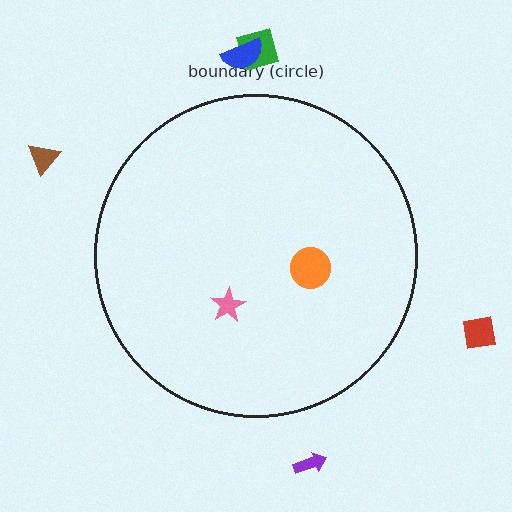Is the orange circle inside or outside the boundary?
Inside.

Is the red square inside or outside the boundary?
Outside.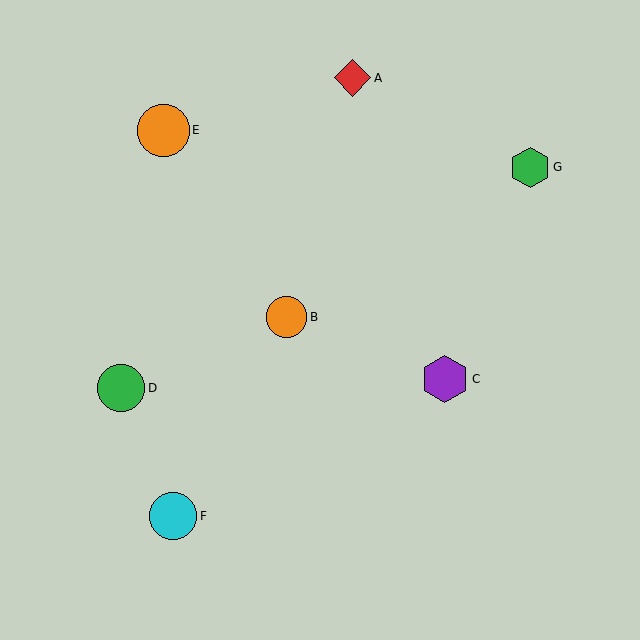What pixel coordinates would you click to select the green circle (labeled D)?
Click at (121, 388) to select the green circle D.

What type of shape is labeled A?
Shape A is a red diamond.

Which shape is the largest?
The orange circle (labeled E) is the largest.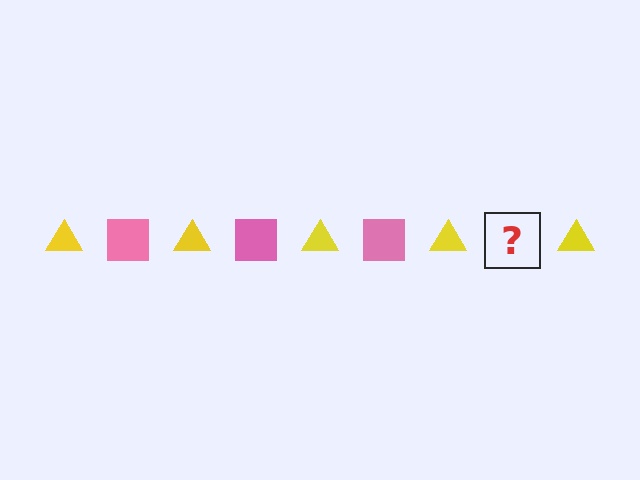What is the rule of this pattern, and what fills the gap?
The rule is that the pattern alternates between yellow triangle and pink square. The gap should be filled with a pink square.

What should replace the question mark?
The question mark should be replaced with a pink square.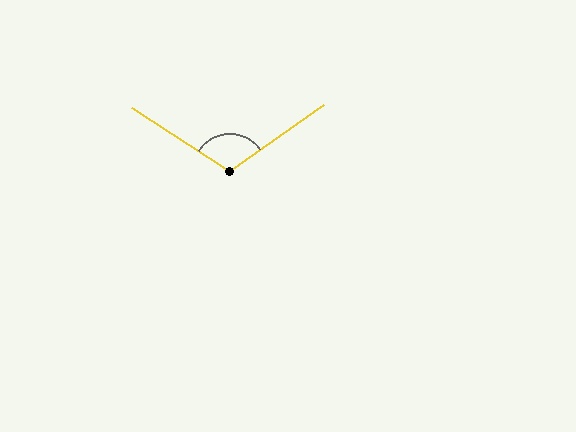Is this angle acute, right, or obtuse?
It is obtuse.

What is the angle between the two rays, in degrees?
Approximately 112 degrees.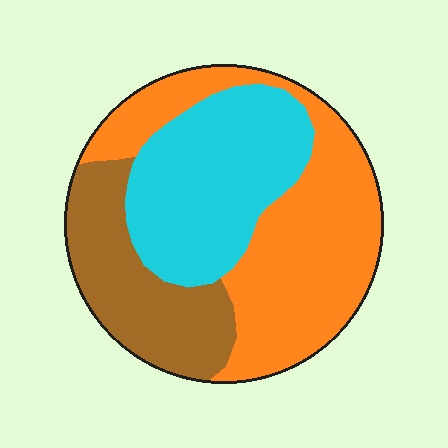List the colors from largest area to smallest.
From largest to smallest: orange, cyan, brown.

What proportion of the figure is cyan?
Cyan covers about 30% of the figure.